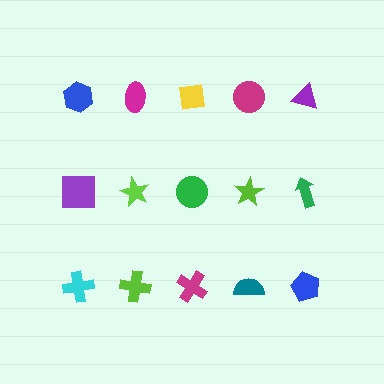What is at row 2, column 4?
A lime star.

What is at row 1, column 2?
A magenta ellipse.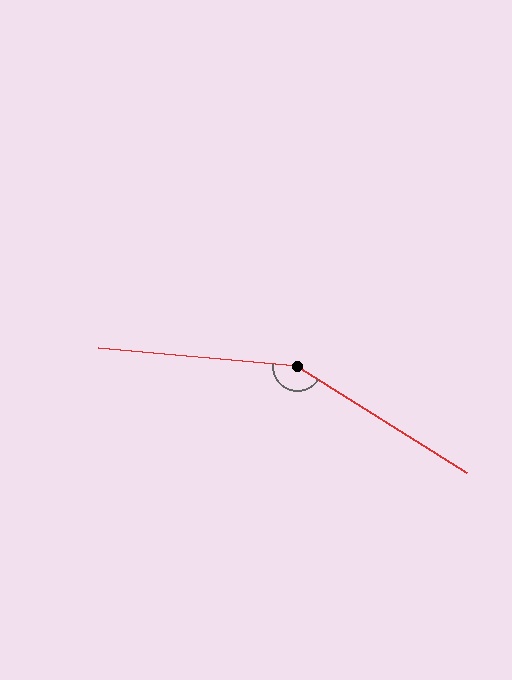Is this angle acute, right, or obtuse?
It is obtuse.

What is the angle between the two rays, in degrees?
Approximately 153 degrees.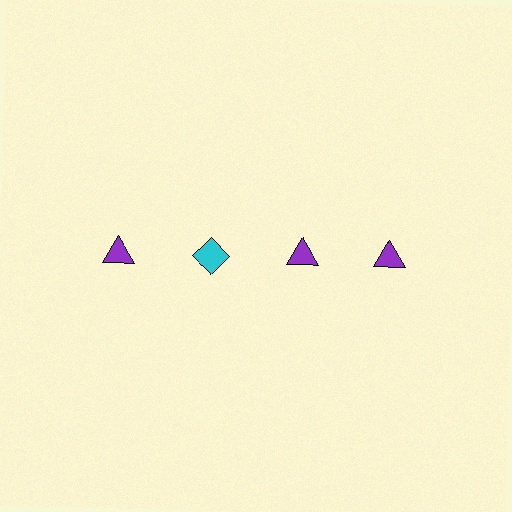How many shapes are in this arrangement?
There are 4 shapes arranged in a grid pattern.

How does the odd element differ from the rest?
It differs in both color (cyan instead of purple) and shape (diamond instead of triangle).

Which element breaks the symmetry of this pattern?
The cyan diamond in the top row, second from left column breaks the symmetry. All other shapes are purple triangles.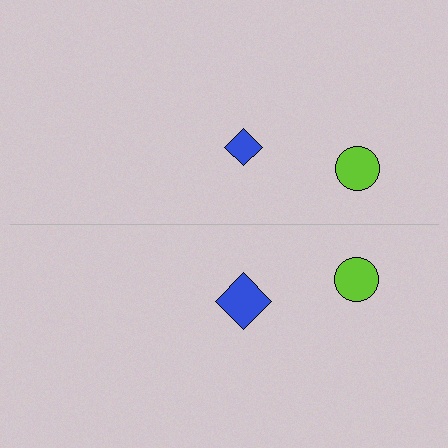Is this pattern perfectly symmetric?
No, the pattern is not perfectly symmetric. The blue diamond on the bottom side has a different size than its mirror counterpart.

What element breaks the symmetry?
The blue diamond on the bottom side has a different size than its mirror counterpart.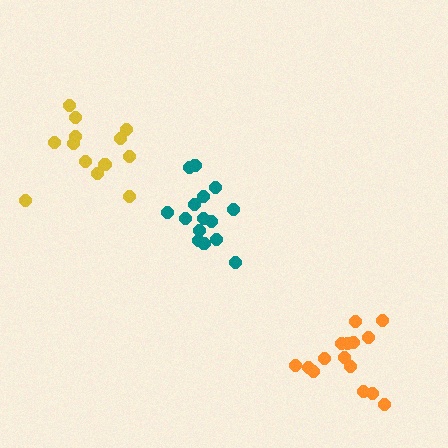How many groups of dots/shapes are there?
There are 3 groups.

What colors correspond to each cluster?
The clusters are colored: orange, teal, yellow.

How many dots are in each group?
Group 1: 15 dots, Group 2: 15 dots, Group 3: 13 dots (43 total).